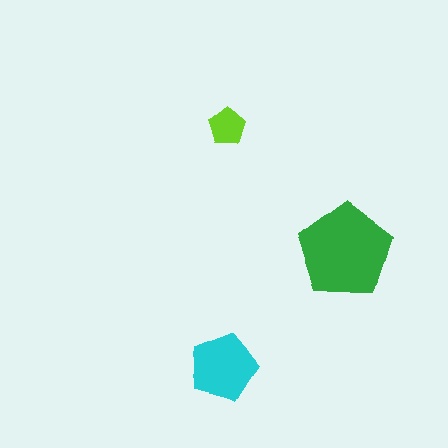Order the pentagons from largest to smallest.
the green one, the cyan one, the lime one.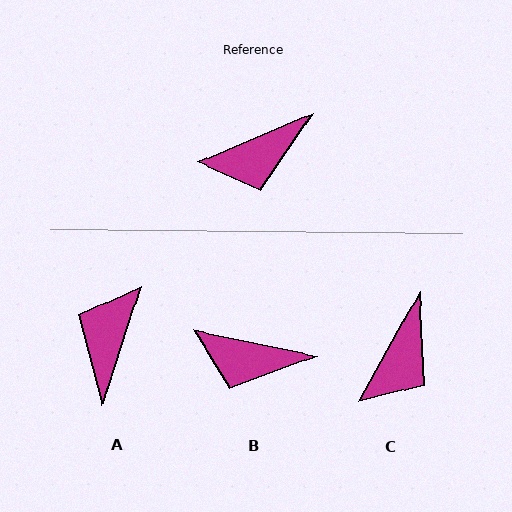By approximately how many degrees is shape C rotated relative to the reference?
Approximately 38 degrees counter-clockwise.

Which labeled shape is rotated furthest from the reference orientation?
A, about 131 degrees away.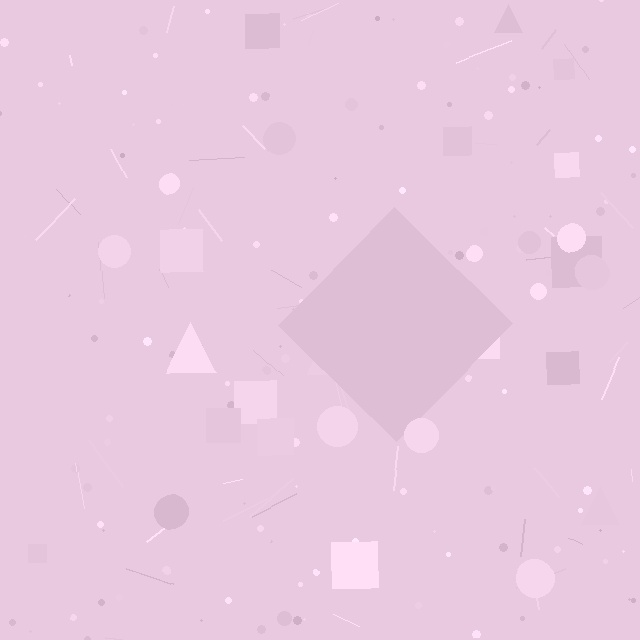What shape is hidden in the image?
A diamond is hidden in the image.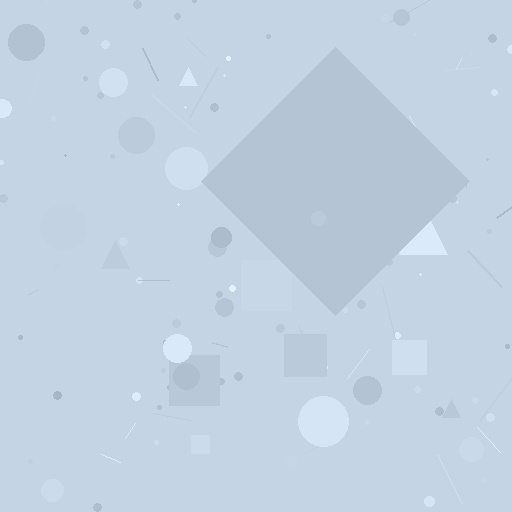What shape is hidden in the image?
A diamond is hidden in the image.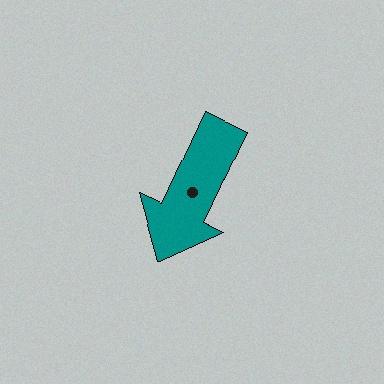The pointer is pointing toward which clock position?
Roughly 7 o'clock.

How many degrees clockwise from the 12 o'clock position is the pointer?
Approximately 205 degrees.